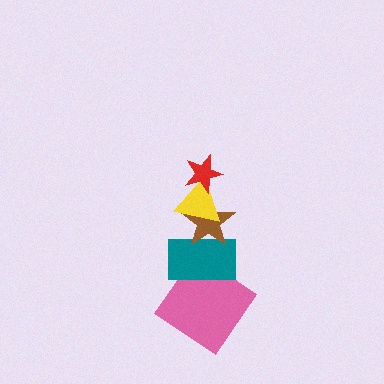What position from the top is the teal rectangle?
The teal rectangle is 4th from the top.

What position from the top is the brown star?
The brown star is 3rd from the top.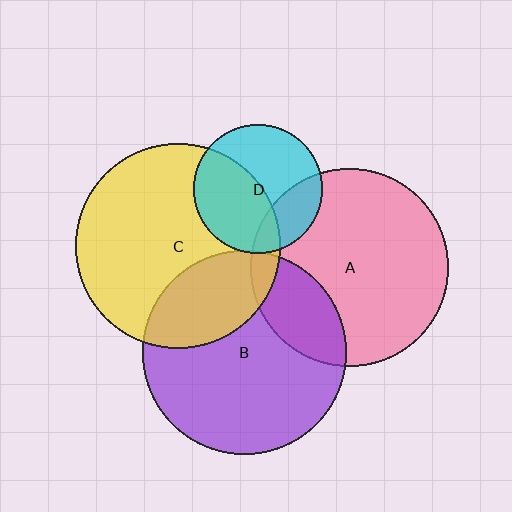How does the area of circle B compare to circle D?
Approximately 2.5 times.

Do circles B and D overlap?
Yes.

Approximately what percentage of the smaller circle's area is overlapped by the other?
Approximately 5%.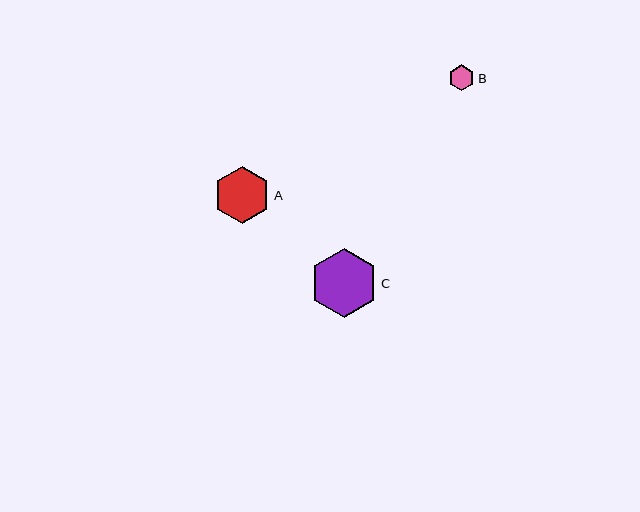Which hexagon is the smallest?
Hexagon B is the smallest with a size of approximately 26 pixels.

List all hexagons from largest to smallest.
From largest to smallest: C, A, B.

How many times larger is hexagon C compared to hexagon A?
Hexagon C is approximately 1.2 times the size of hexagon A.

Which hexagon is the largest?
Hexagon C is the largest with a size of approximately 68 pixels.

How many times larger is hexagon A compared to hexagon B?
Hexagon A is approximately 2.2 times the size of hexagon B.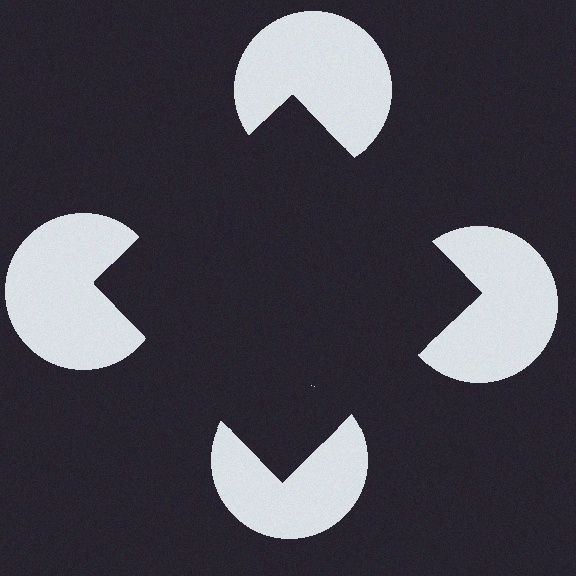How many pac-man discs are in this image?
There are 4 — one at each vertex of the illusory square.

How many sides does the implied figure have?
4 sides.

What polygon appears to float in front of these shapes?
An illusory square — its edges are inferred from the aligned wedge cuts in the pac-man discs, not physically drawn.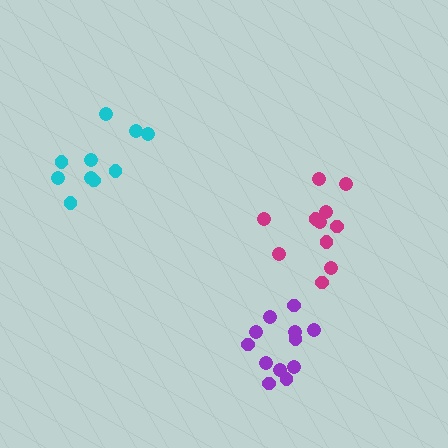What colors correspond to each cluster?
The clusters are colored: magenta, purple, cyan.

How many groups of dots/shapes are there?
There are 3 groups.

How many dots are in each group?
Group 1: 11 dots, Group 2: 12 dots, Group 3: 10 dots (33 total).